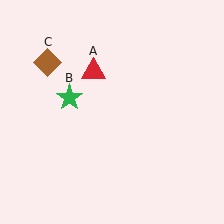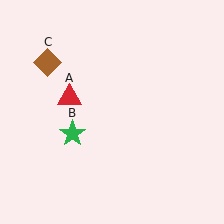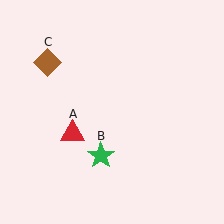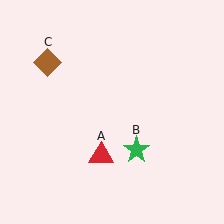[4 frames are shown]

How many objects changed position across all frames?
2 objects changed position: red triangle (object A), green star (object B).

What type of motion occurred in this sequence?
The red triangle (object A), green star (object B) rotated counterclockwise around the center of the scene.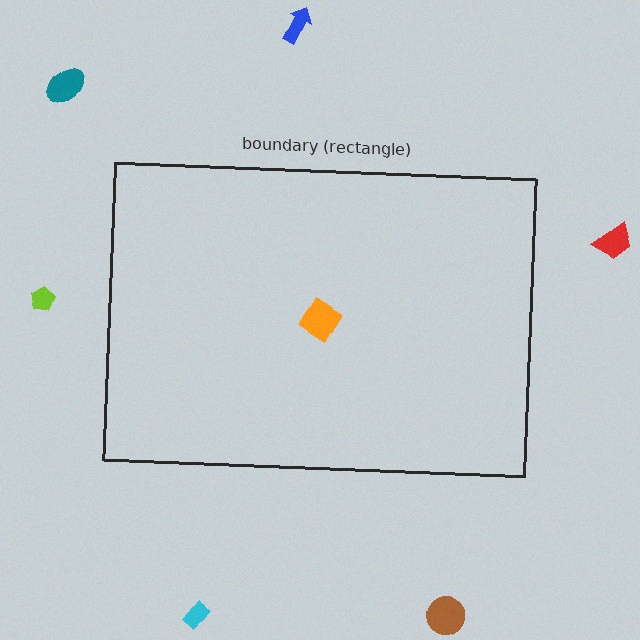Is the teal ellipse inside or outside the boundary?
Outside.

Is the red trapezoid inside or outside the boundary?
Outside.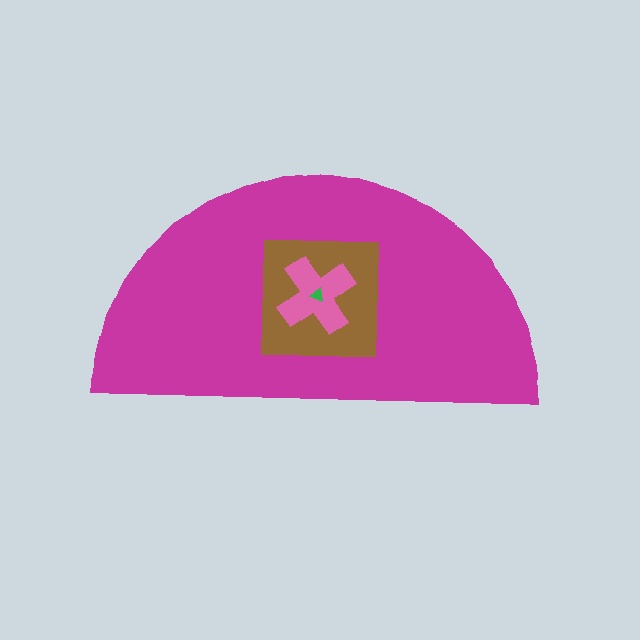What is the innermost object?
The green triangle.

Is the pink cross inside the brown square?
Yes.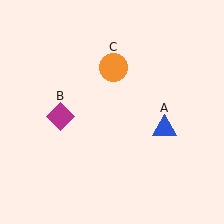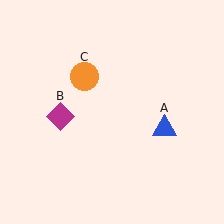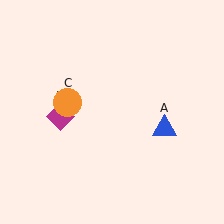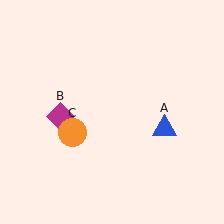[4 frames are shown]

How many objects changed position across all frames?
1 object changed position: orange circle (object C).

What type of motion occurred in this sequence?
The orange circle (object C) rotated counterclockwise around the center of the scene.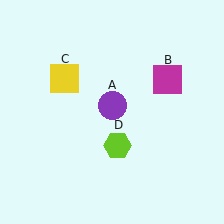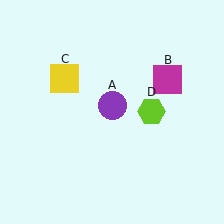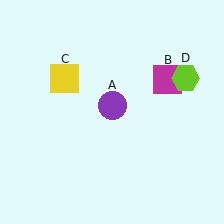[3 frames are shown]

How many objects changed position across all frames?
1 object changed position: lime hexagon (object D).